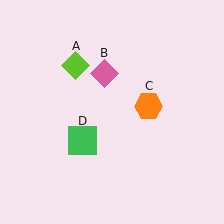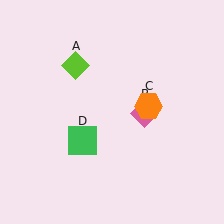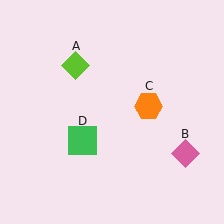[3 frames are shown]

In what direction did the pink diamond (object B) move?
The pink diamond (object B) moved down and to the right.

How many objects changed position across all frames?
1 object changed position: pink diamond (object B).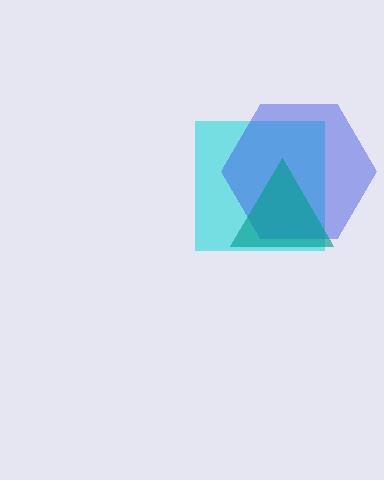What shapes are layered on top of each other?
The layered shapes are: a cyan square, a blue hexagon, a teal triangle.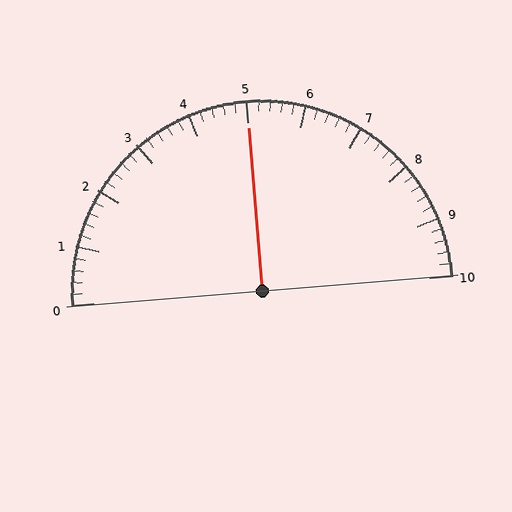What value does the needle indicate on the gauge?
The needle indicates approximately 5.0.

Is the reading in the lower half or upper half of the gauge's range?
The reading is in the upper half of the range (0 to 10).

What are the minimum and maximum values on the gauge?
The gauge ranges from 0 to 10.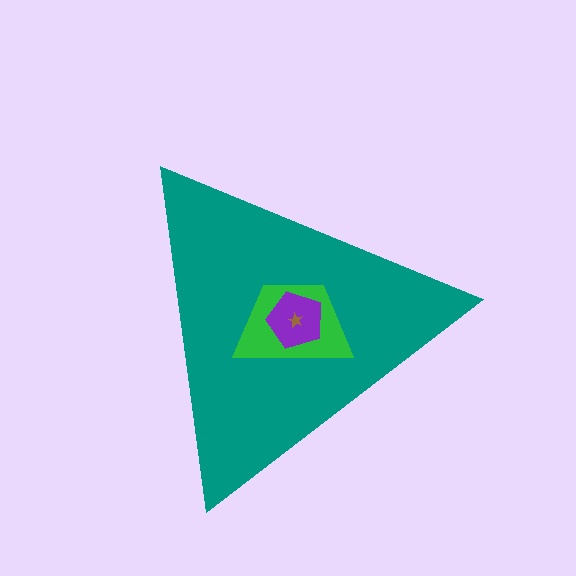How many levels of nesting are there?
4.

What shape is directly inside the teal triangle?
The green trapezoid.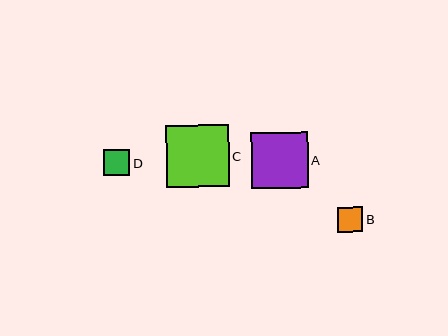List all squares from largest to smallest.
From largest to smallest: C, A, D, B.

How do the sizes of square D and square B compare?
Square D and square B are approximately the same size.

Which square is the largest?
Square C is the largest with a size of approximately 62 pixels.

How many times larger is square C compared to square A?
Square C is approximately 1.1 times the size of square A.